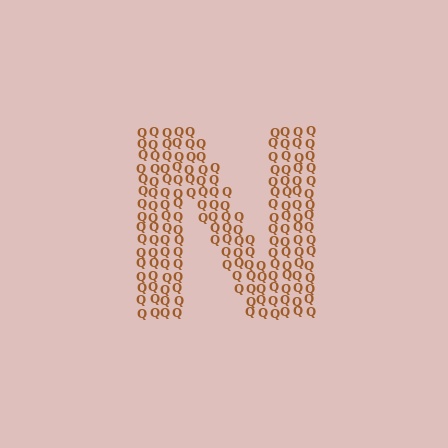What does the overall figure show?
The overall figure shows the letter N.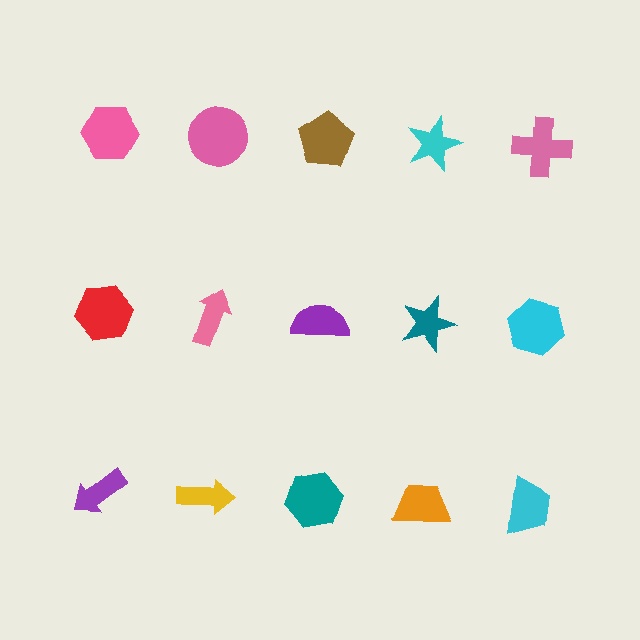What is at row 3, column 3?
A teal hexagon.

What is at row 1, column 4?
A cyan star.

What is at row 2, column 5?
A cyan hexagon.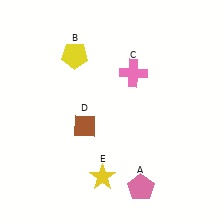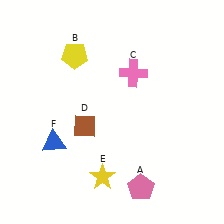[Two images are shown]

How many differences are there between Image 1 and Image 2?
There is 1 difference between the two images.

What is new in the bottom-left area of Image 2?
A blue triangle (F) was added in the bottom-left area of Image 2.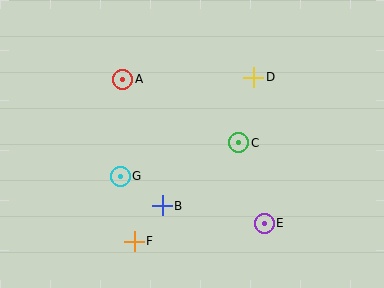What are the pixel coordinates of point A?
Point A is at (123, 79).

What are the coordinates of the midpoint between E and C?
The midpoint between E and C is at (252, 183).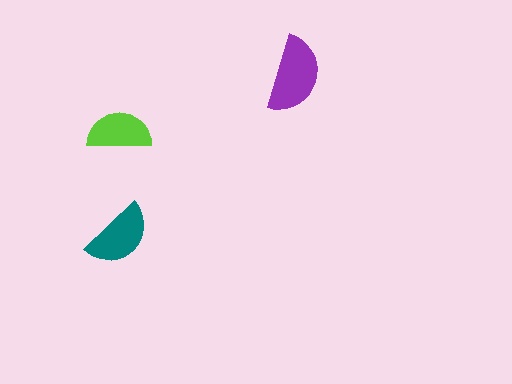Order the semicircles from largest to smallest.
the purple one, the teal one, the lime one.